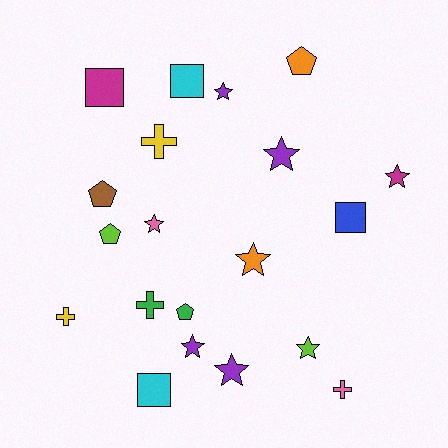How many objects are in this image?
There are 20 objects.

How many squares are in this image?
There are 4 squares.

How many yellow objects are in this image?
There are 2 yellow objects.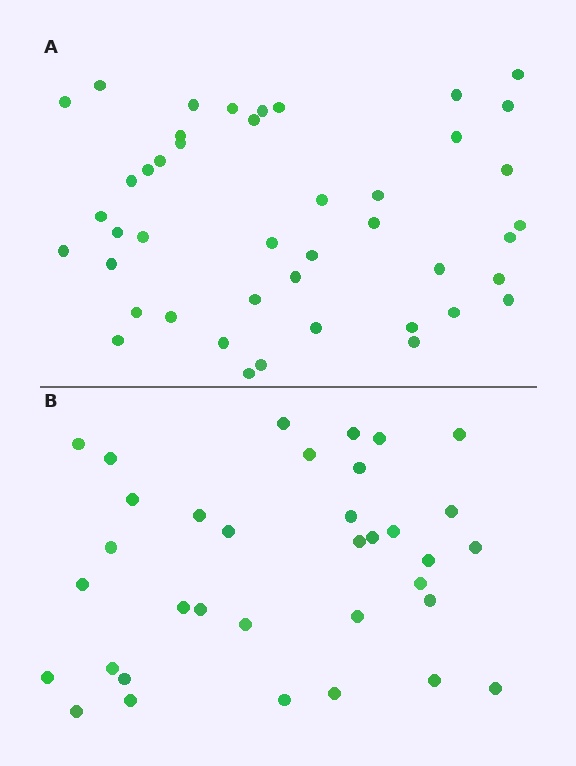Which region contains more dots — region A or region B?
Region A (the top region) has more dots.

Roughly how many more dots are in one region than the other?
Region A has roughly 8 or so more dots than region B.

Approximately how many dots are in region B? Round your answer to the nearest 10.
About 40 dots. (The exact count is 35, which rounds to 40.)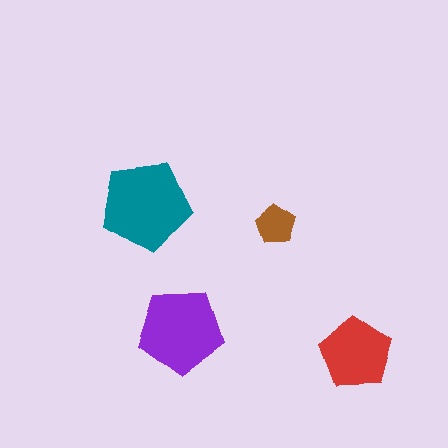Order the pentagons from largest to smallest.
the teal one, the purple one, the red one, the brown one.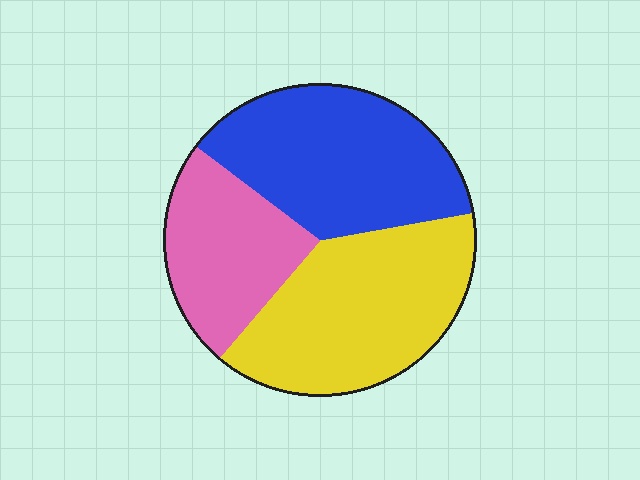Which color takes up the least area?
Pink, at roughly 25%.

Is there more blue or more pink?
Blue.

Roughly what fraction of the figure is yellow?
Yellow covers around 40% of the figure.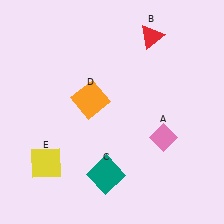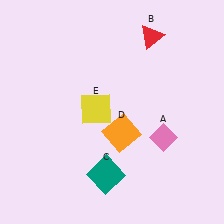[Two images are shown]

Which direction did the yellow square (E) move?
The yellow square (E) moved up.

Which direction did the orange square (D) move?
The orange square (D) moved down.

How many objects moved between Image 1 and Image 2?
2 objects moved between the two images.